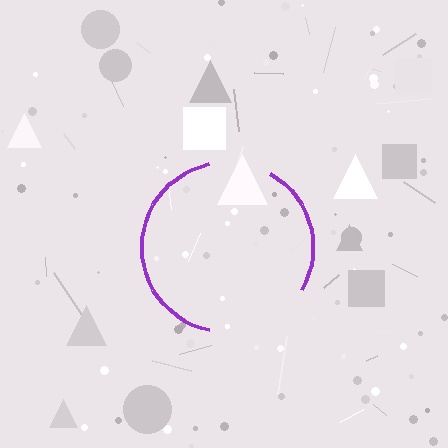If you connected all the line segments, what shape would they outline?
They would outline a circle.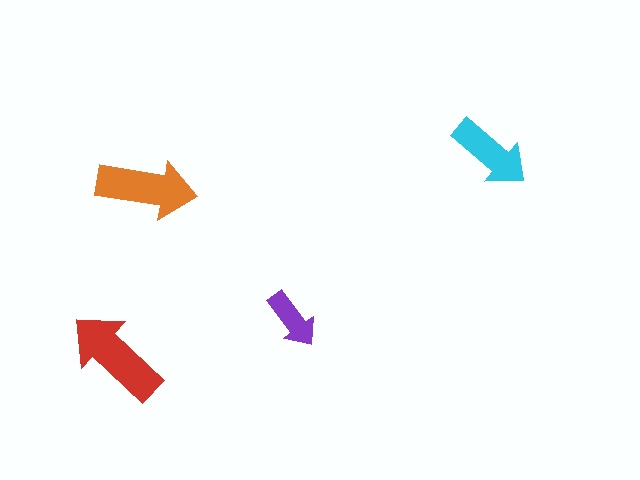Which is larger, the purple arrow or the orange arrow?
The orange one.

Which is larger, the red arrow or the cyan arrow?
The red one.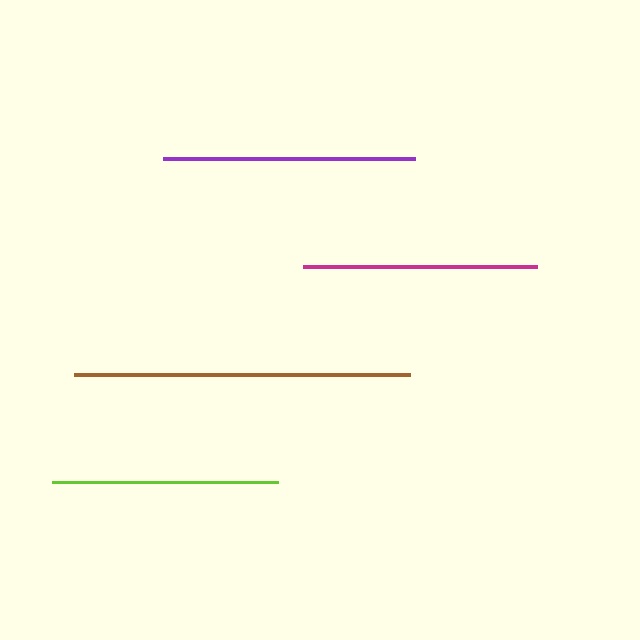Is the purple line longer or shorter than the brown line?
The brown line is longer than the purple line.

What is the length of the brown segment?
The brown segment is approximately 336 pixels long.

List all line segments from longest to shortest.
From longest to shortest: brown, purple, magenta, lime.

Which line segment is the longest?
The brown line is the longest at approximately 336 pixels.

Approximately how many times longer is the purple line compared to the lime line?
The purple line is approximately 1.1 times the length of the lime line.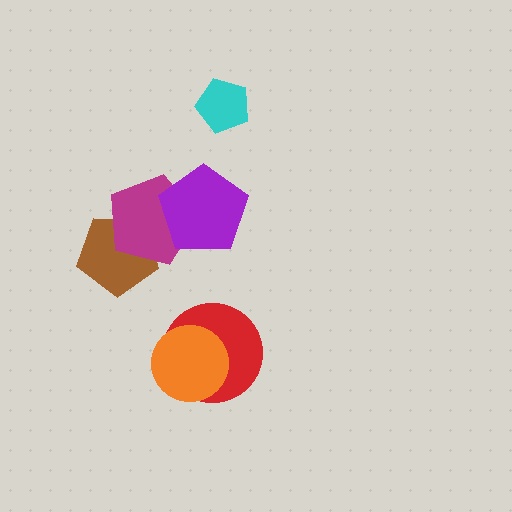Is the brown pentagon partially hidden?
Yes, it is partially covered by another shape.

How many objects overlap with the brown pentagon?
1 object overlaps with the brown pentagon.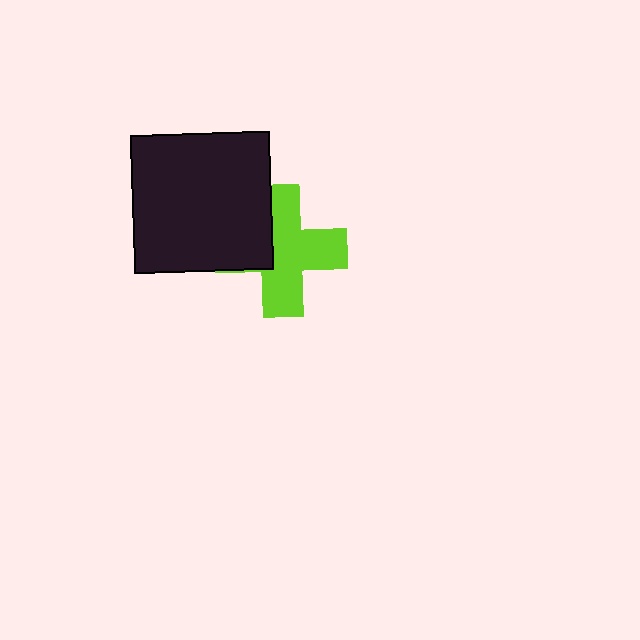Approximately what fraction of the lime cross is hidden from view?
Roughly 31% of the lime cross is hidden behind the black square.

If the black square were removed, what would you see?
You would see the complete lime cross.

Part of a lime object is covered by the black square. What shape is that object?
It is a cross.